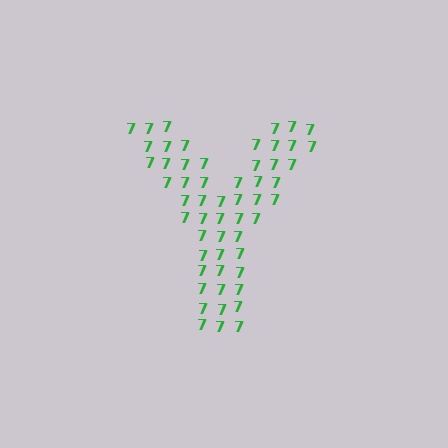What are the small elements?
The small elements are digit 7's.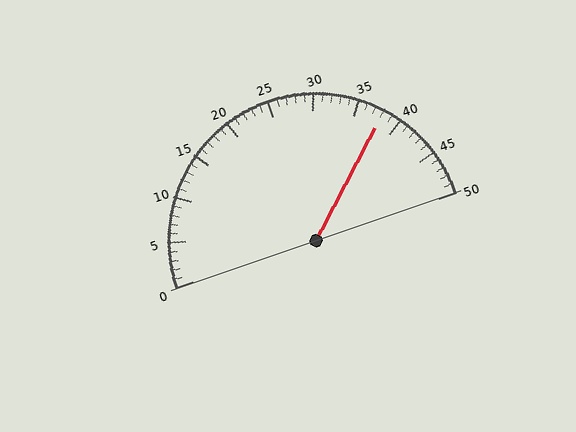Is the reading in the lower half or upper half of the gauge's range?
The reading is in the upper half of the range (0 to 50).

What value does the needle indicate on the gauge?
The needle indicates approximately 38.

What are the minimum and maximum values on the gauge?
The gauge ranges from 0 to 50.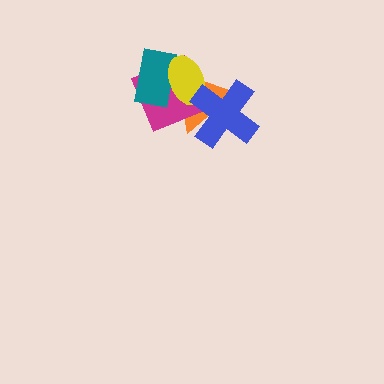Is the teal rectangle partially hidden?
Yes, it is partially covered by another shape.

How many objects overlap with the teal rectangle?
3 objects overlap with the teal rectangle.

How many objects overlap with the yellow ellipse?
4 objects overlap with the yellow ellipse.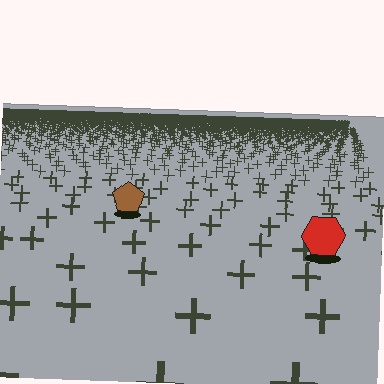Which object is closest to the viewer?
The red hexagon is closest. The texture marks near it are larger and more spread out.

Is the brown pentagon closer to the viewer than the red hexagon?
No. The red hexagon is closer — you can tell from the texture gradient: the ground texture is coarser near it.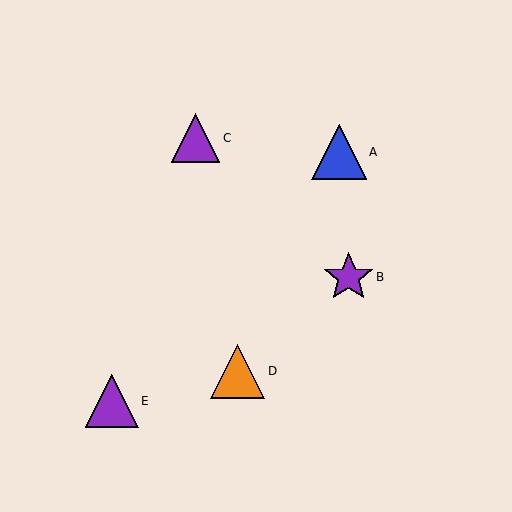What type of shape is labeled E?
Shape E is a purple triangle.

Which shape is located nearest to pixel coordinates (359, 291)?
The purple star (labeled B) at (349, 277) is nearest to that location.